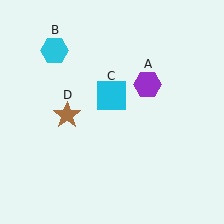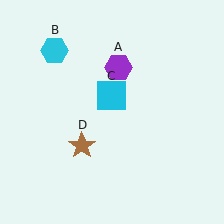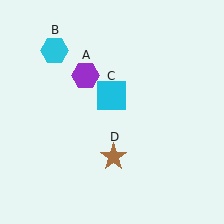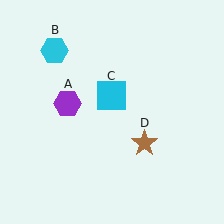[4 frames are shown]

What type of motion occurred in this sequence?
The purple hexagon (object A), brown star (object D) rotated counterclockwise around the center of the scene.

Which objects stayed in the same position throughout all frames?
Cyan hexagon (object B) and cyan square (object C) remained stationary.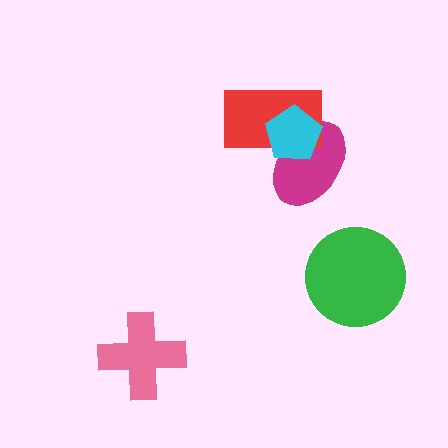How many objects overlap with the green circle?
0 objects overlap with the green circle.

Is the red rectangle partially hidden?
Yes, it is partially covered by another shape.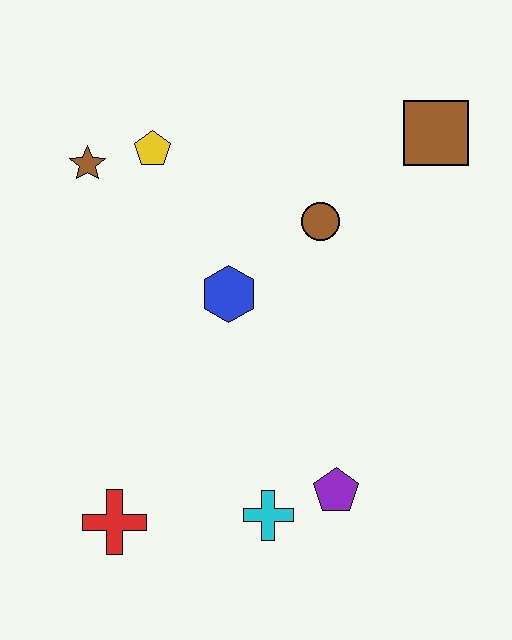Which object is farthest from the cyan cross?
The brown square is farthest from the cyan cross.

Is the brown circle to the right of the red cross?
Yes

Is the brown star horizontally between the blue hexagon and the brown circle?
No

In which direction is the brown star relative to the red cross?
The brown star is above the red cross.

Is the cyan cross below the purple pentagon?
Yes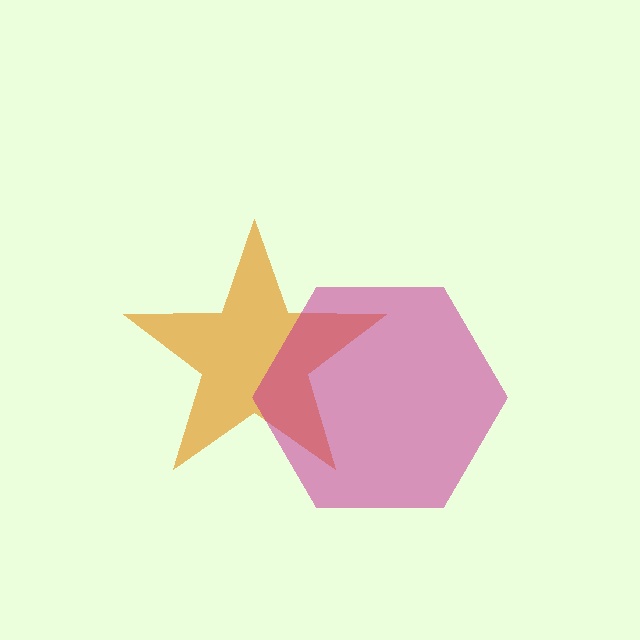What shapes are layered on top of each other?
The layered shapes are: an orange star, a magenta hexagon.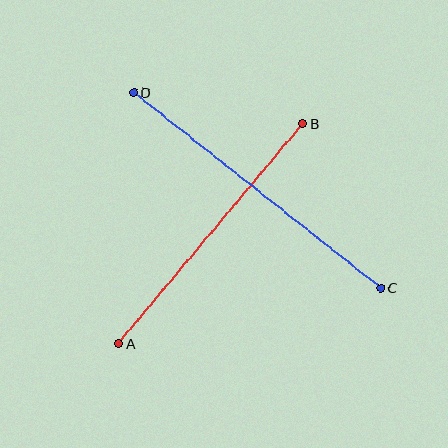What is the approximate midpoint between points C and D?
The midpoint is at approximately (257, 190) pixels.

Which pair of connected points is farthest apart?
Points C and D are farthest apart.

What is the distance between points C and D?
The distance is approximately 315 pixels.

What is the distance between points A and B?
The distance is approximately 287 pixels.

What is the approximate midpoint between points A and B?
The midpoint is at approximately (211, 234) pixels.